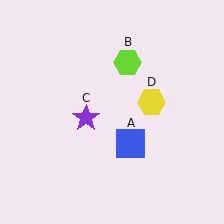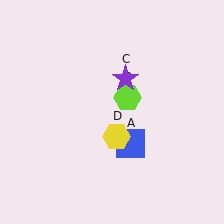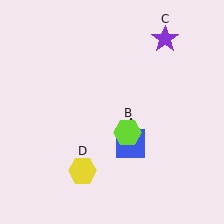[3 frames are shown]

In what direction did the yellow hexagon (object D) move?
The yellow hexagon (object D) moved down and to the left.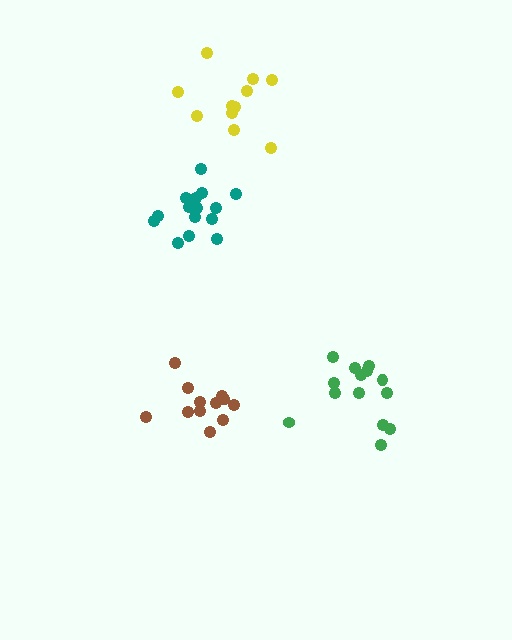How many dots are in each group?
Group 1: 11 dots, Group 2: 14 dots, Group 3: 12 dots, Group 4: 15 dots (52 total).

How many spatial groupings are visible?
There are 4 spatial groupings.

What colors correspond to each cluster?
The clusters are colored: yellow, green, brown, teal.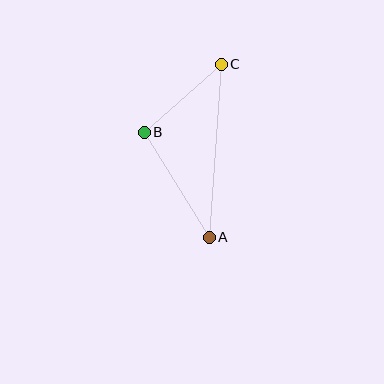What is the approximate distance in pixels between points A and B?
The distance between A and B is approximately 124 pixels.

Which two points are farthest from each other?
Points A and C are farthest from each other.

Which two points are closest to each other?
Points B and C are closest to each other.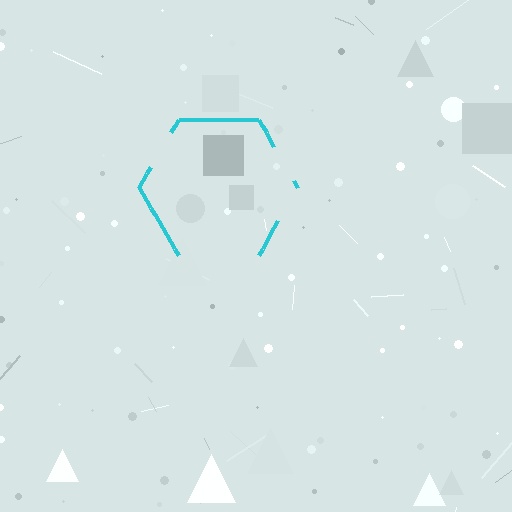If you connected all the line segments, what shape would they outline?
They would outline a hexagon.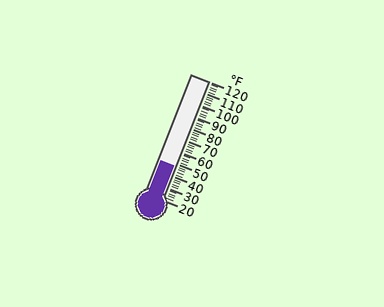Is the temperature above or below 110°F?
The temperature is below 110°F.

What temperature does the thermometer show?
The thermometer shows approximately 48°F.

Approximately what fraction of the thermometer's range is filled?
The thermometer is filled to approximately 30% of its range.